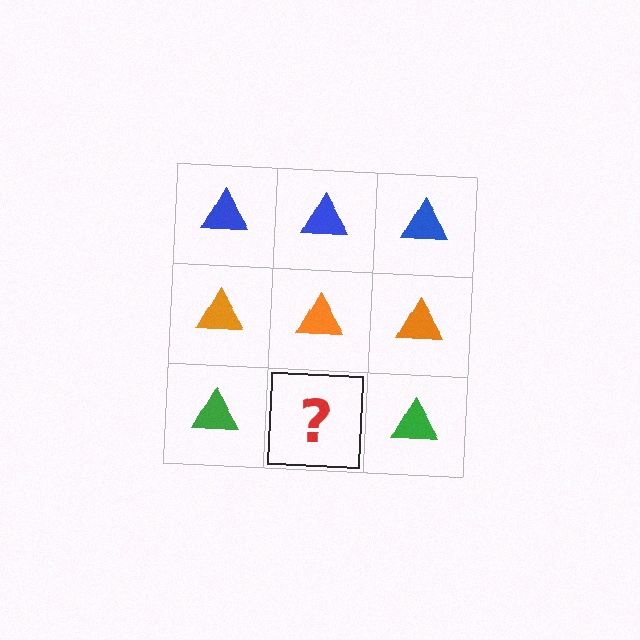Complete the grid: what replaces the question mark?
The question mark should be replaced with a green triangle.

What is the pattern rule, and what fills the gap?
The rule is that each row has a consistent color. The gap should be filled with a green triangle.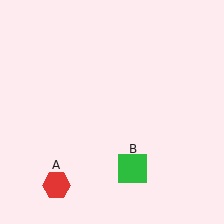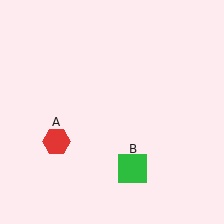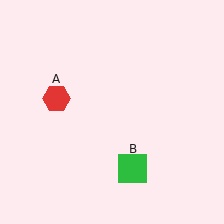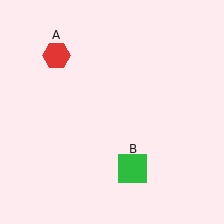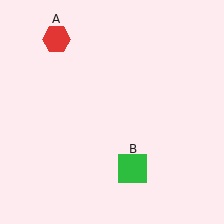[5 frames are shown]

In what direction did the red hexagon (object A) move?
The red hexagon (object A) moved up.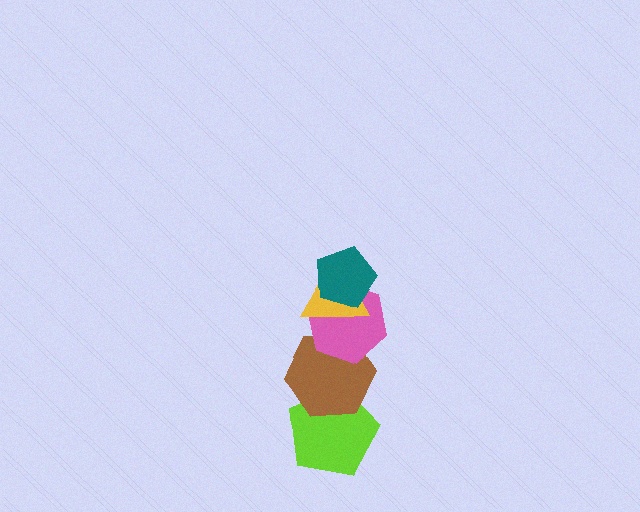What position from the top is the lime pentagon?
The lime pentagon is 5th from the top.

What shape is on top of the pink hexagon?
The yellow triangle is on top of the pink hexagon.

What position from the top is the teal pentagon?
The teal pentagon is 1st from the top.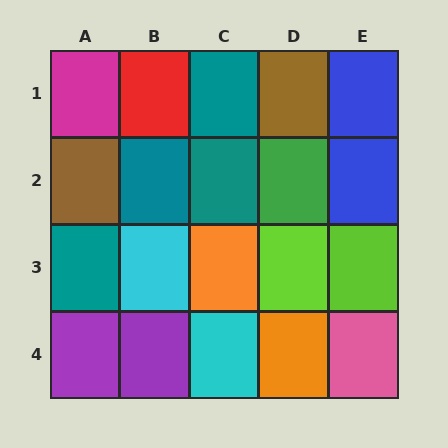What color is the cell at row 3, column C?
Orange.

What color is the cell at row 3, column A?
Teal.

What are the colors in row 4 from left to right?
Purple, purple, cyan, orange, pink.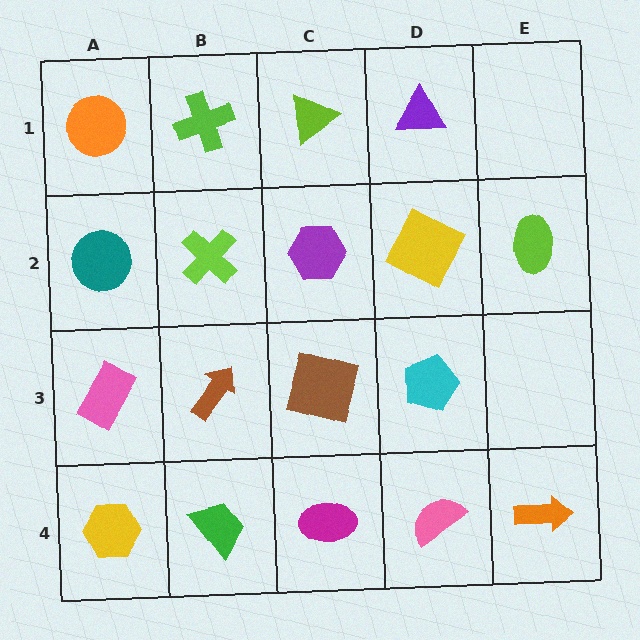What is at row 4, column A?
A yellow hexagon.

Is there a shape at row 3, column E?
No, that cell is empty.